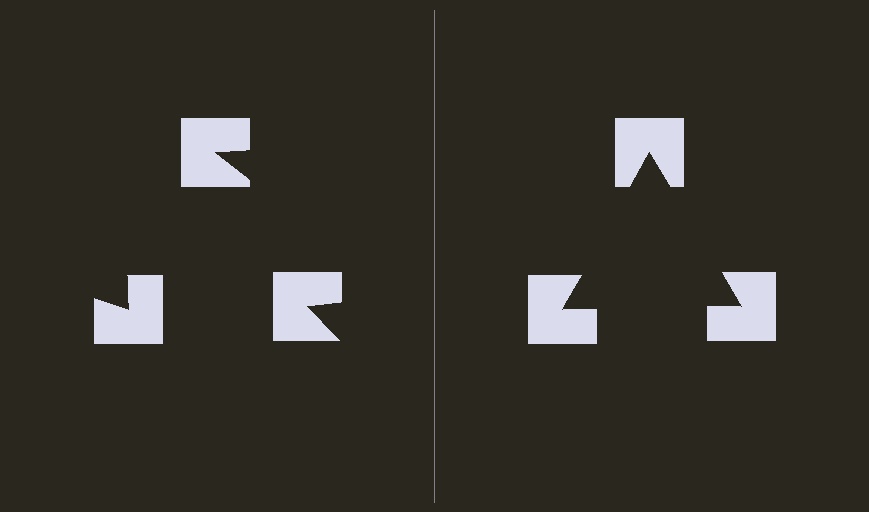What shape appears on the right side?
An illusory triangle.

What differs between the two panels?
The notched squares are positioned identically on both sides; only the wedge orientations differ. On the right they align to a triangle; on the left they are misaligned.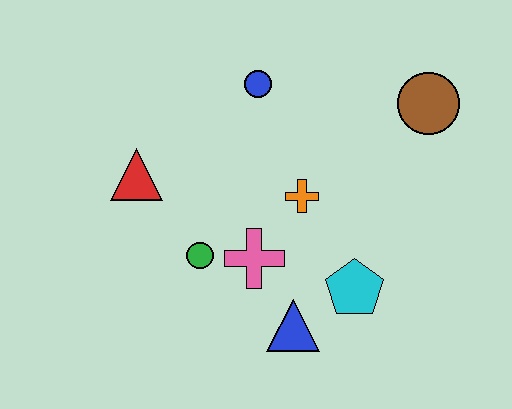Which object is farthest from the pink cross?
The brown circle is farthest from the pink cross.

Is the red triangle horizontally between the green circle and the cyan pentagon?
No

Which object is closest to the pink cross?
The green circle is closest to the pink cross.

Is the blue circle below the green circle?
No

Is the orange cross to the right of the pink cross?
Yes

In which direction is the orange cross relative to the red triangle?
The orange cross is to the right of the red triangle.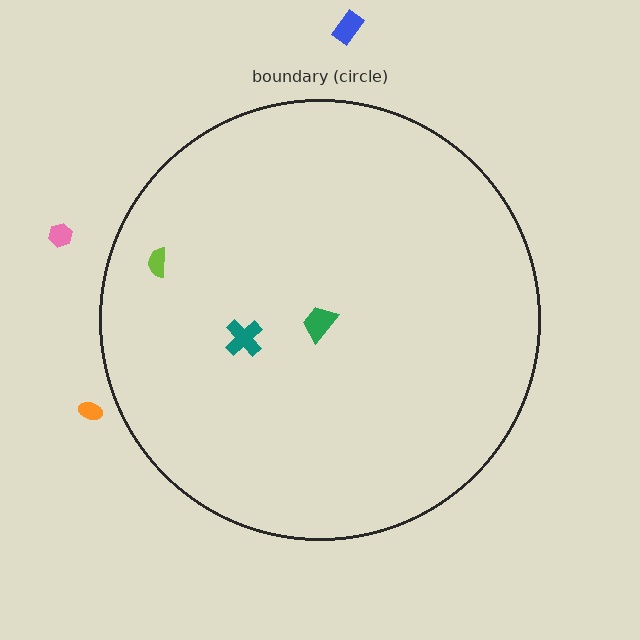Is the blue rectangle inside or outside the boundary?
Outside.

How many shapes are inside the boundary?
3 inside, 3 outside.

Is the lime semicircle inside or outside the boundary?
Inside.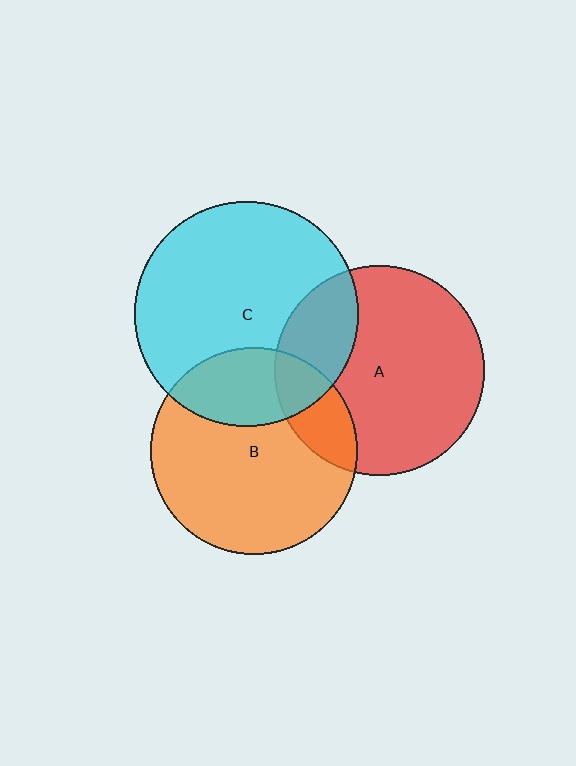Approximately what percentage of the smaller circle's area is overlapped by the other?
Approximately 25%.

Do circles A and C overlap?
Yes.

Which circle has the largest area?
Circle C (cyan).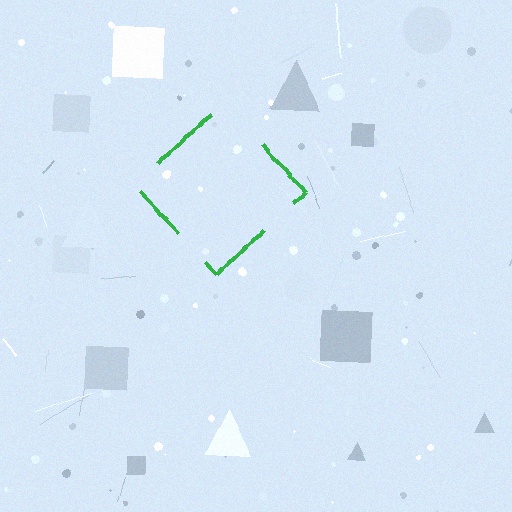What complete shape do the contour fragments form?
The contour fragments form a diamond.